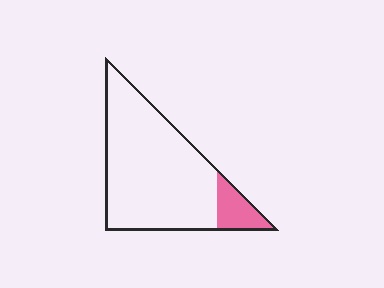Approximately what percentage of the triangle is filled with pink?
Approximately 15%.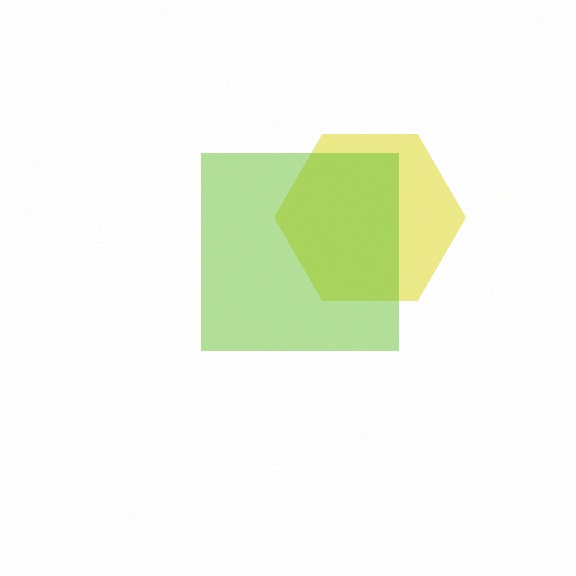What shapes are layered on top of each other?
The layered shapes are: a yellow hexagon, a lime square.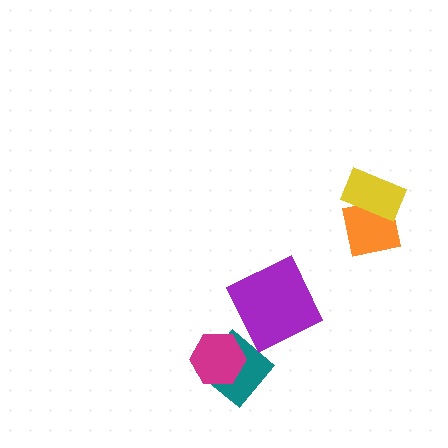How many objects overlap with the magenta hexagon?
1 object overlaps with the magenta hexagon.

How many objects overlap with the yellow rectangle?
1 object overlaps with the yellow rectangle.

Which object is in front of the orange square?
The yellow rectangle is in front of the orange square.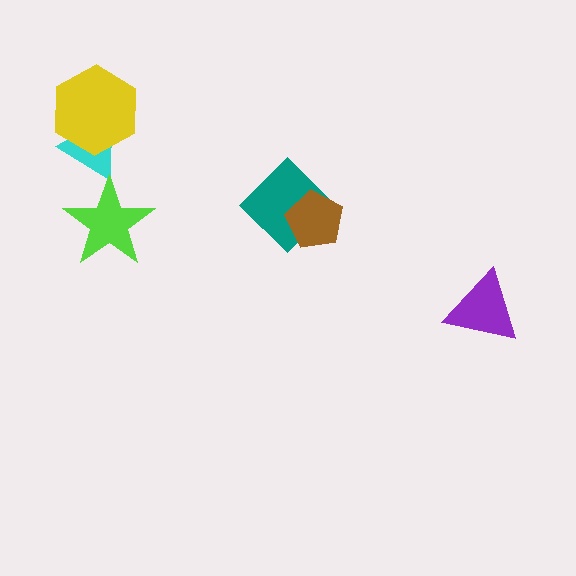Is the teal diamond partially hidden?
Yes, it is partially covered by another shape.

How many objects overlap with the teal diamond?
1 object overlaps with the teal diamond.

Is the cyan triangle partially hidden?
Yes, it is partially covered by another shape.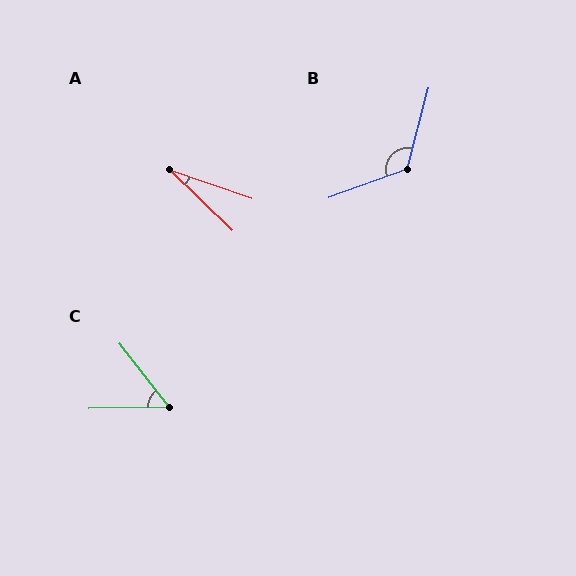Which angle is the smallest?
A, at approximately 25 degrees.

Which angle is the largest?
B, at approximately 125 degrees.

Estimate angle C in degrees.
Approximately 53 degrees.